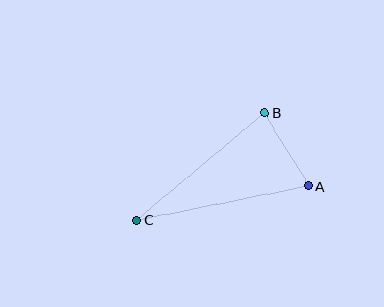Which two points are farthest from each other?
Points A and C are farthest from each other.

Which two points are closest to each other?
Points A and B are closest to each other.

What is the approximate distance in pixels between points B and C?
The distance between B and C is approximately 168 pixels.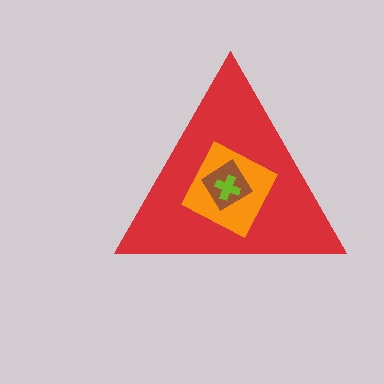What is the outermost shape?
The red triangle.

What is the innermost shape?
The lime cross.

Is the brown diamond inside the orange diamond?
Yes.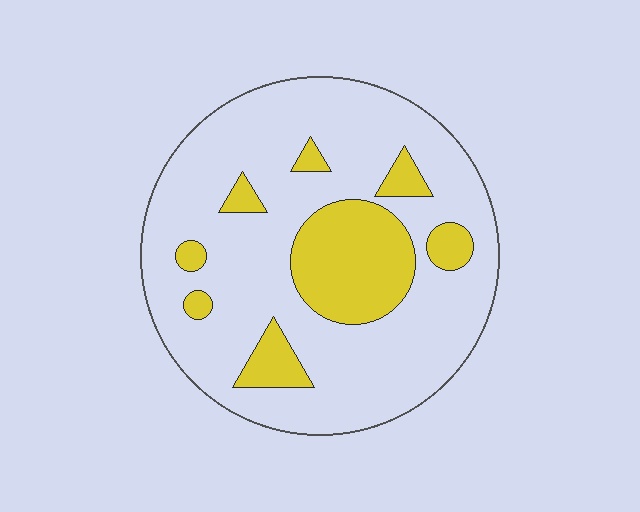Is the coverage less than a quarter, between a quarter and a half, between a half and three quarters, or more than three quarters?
Less than a quarter.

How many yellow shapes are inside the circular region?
8.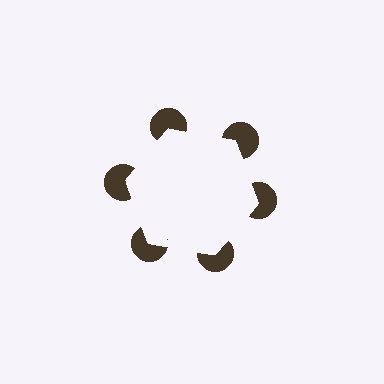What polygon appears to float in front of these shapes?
An illusory hexagon — its edges are inferred from the aligned wedge cuts in the pac-man discs, not physically drawn.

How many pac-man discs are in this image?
There are 6 — one at each vertex of the illusory hexagon.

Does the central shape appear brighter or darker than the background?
It typically appears slightly brighter than the background, even though no actual brightness change is drawn.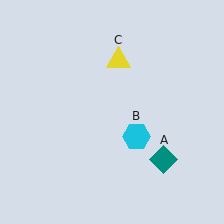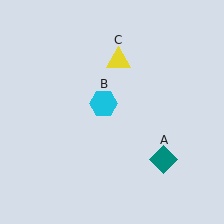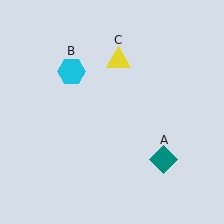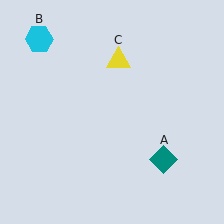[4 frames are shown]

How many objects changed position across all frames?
1 object changed position: cyan hexagon (object B).